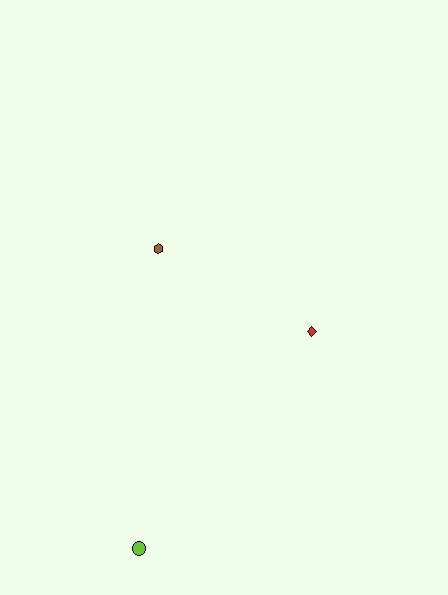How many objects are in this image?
There are 3 objects.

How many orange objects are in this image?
There are no orange objects.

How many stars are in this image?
There are no stars.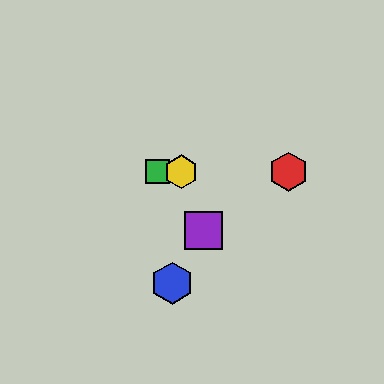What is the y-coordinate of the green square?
The green square is at y≈172.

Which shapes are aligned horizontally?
The red hexagon, the green square, the yellow hexagon are aligned horizontally.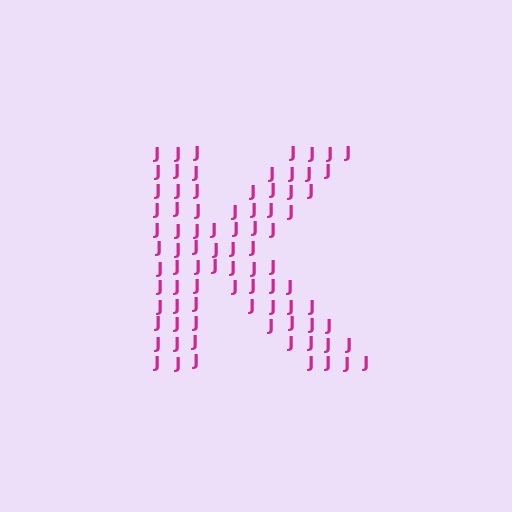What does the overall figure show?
The overall figure shows the letter K.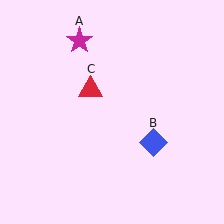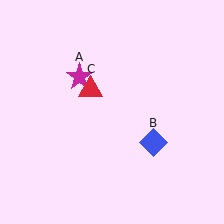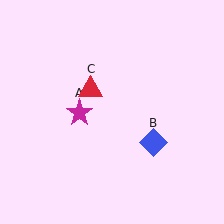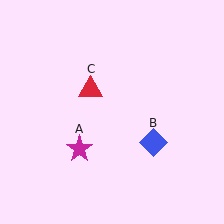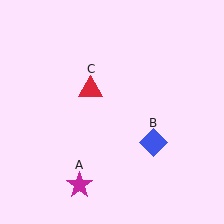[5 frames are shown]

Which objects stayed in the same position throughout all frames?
Blue diamond (object B) and red triangle (object C) remained stationary.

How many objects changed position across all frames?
1 object changed position: magenta star (object A).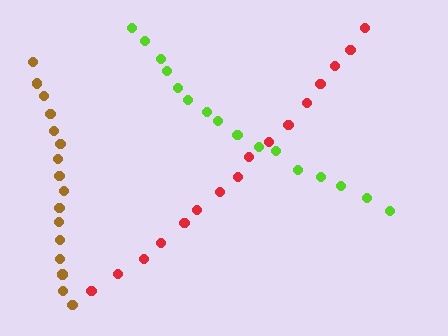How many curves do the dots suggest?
There are 3 distinct paths.